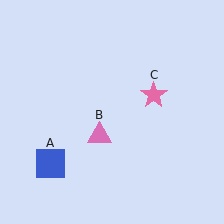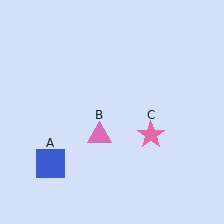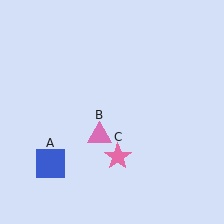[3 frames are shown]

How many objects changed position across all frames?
1 object changed position: pink star (object C).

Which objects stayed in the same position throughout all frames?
Blue square (object A) and pink triangle (object B) remained stationary.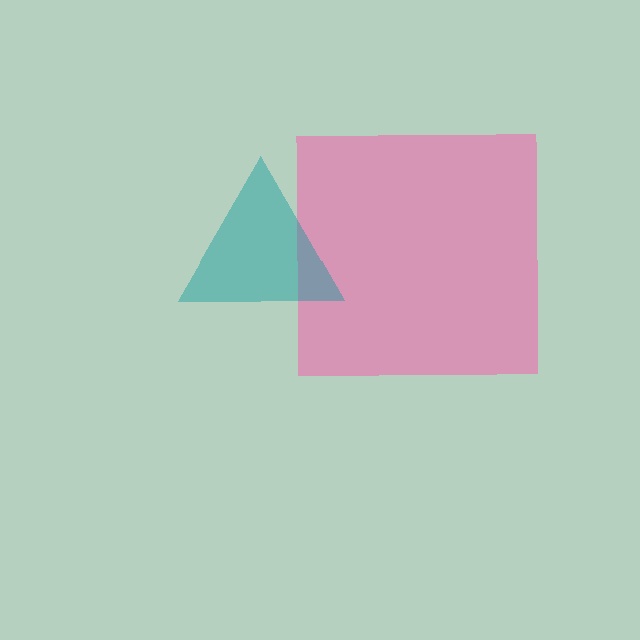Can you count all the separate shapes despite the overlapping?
Yes, there are 2 separate shapes.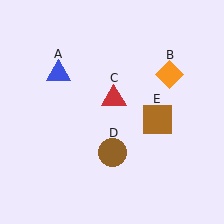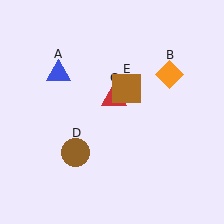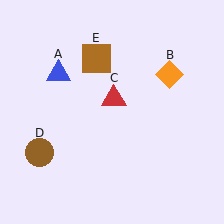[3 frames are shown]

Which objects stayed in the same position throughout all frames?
Blue triangle (object A) and orange diamond (object B) and red triangle (object C) remained stationary.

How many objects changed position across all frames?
2 objects changed position: brown circle (object D), brown square (object E).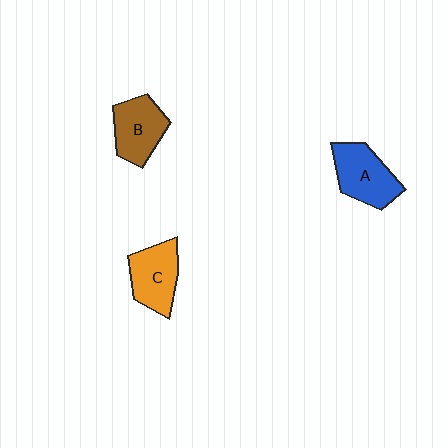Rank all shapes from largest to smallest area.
From largest to smallest: A (blue), C (orange), B (brown).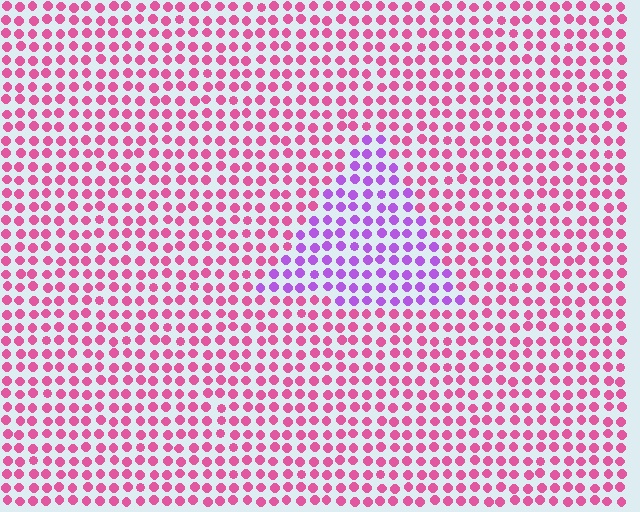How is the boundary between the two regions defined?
The boundary is defined purely by a slight shift in hue (about 48 degrees). Spacing, size, and orientation are identical on both sides.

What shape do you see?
I see a triangle.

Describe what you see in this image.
The image is filled with small pink elements in a uniform arrangement. A triangle-shaped region is visible where the elements are tinted to a slightly different hue, forming a subtle color boundary.